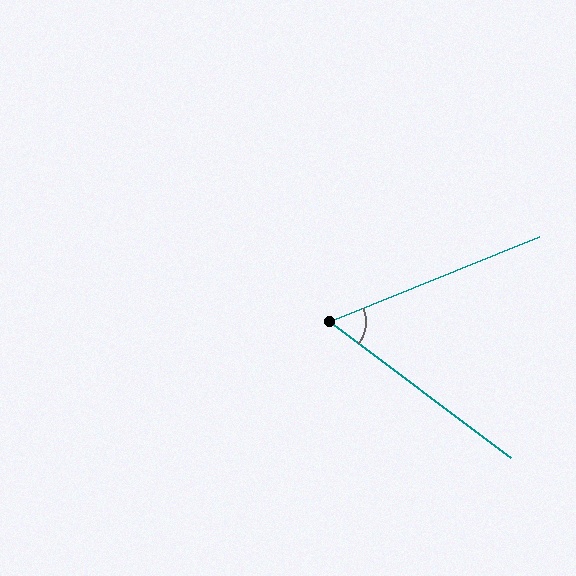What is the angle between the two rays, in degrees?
Approximately 59 degrees.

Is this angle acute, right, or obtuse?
It is acute.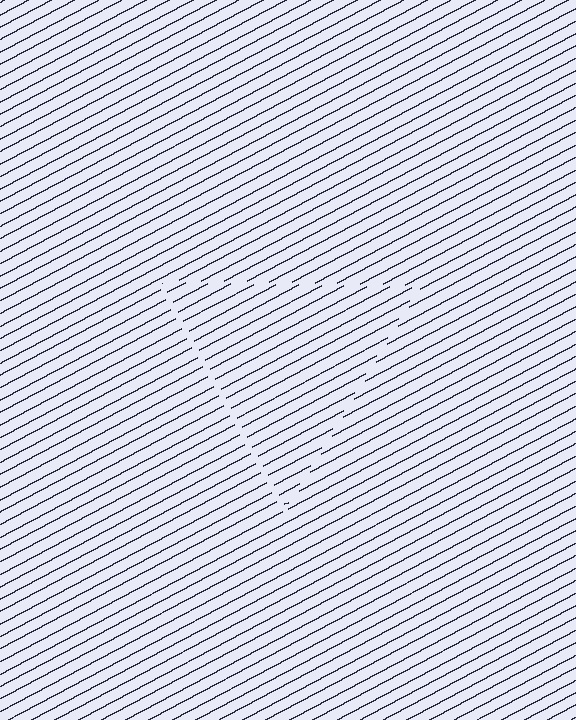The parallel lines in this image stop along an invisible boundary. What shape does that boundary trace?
An illusory triangle. The interior of the shape contains the same grating, shifted by half a period — the contour is defined by the phase discontinuity where line-ends from the inner and outer gratings abut.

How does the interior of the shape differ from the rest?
The interior of the shape contains the same grating, shifted by half a period — the contour is defined by the phase discontinuity where line-ends from the inner and outer gratings abut.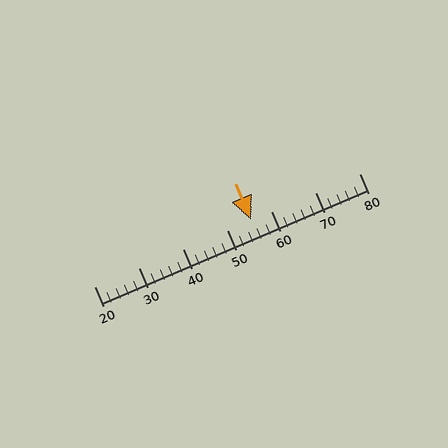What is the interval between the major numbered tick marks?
The major tick marks are spaced 10 units apart.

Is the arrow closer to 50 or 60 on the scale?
The arrow is closer to 60.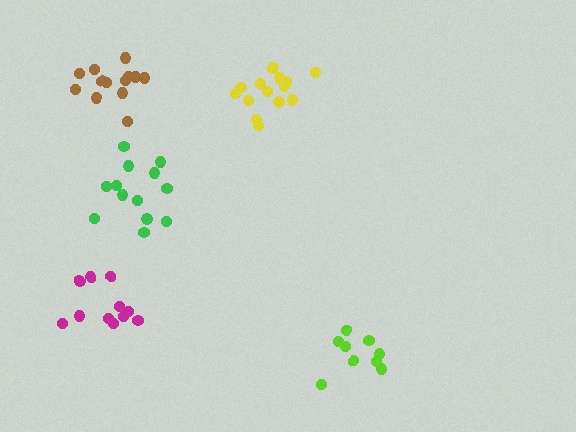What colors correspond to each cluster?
The clusters are colored: green, yellow, brown, magenta, lime.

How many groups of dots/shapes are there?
There are 5 groups.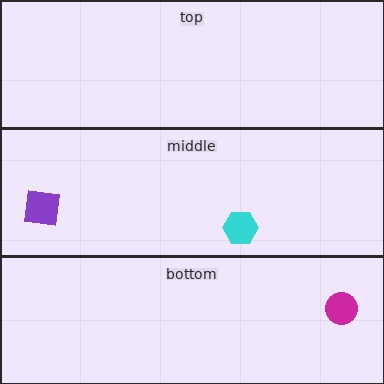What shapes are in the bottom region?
The magenta circle.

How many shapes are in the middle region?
2.